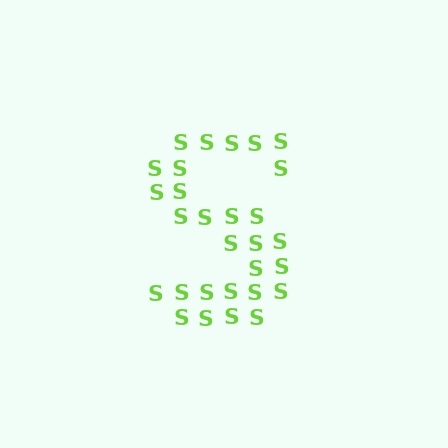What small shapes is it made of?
It is made of small letter S's.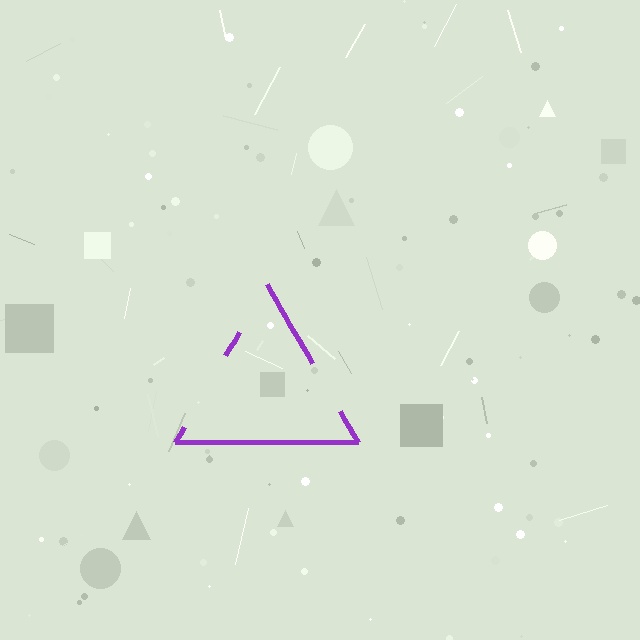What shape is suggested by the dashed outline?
The dashed outline suggests a triangle.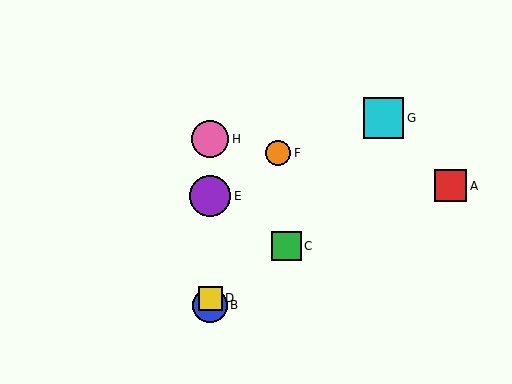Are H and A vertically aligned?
No, H is at x≈210 and A is at x≈451.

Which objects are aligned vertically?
Objects B, D, E, H are aligned vertically.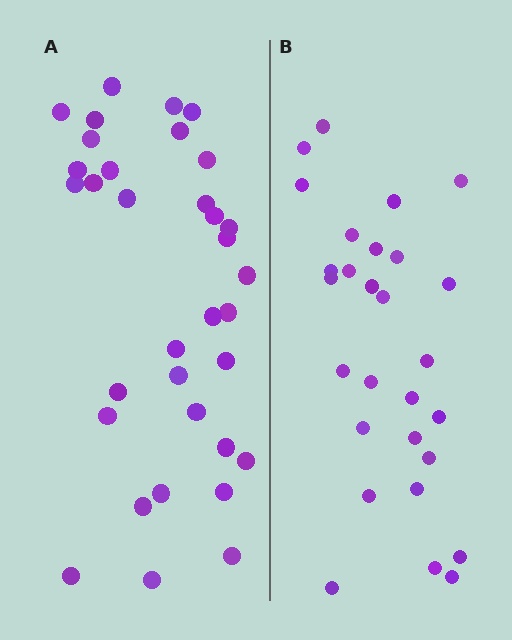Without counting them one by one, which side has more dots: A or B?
Region A (the left region) has more dots.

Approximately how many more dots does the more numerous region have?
Region A has about 6 more dots than region B.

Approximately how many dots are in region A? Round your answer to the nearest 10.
About 30 dots. (The exact count is 34, which rounds to 30.)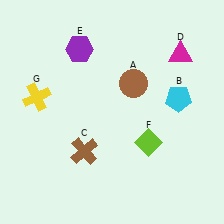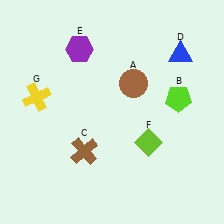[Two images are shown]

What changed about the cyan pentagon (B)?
In Image 1, B is cyan. In Image 2, it changed to lime.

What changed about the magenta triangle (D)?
In Image 1, D is magenta. In Image 2, it changed to blue.